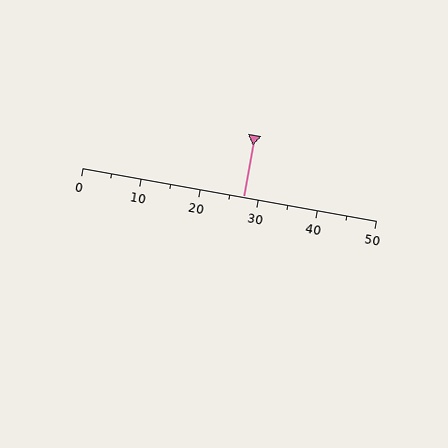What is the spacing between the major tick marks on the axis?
The major ticks are spaced 10 apart.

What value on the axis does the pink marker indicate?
The marker indicates approximately 27.5.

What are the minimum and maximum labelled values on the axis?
The axis runs from 0 to 50.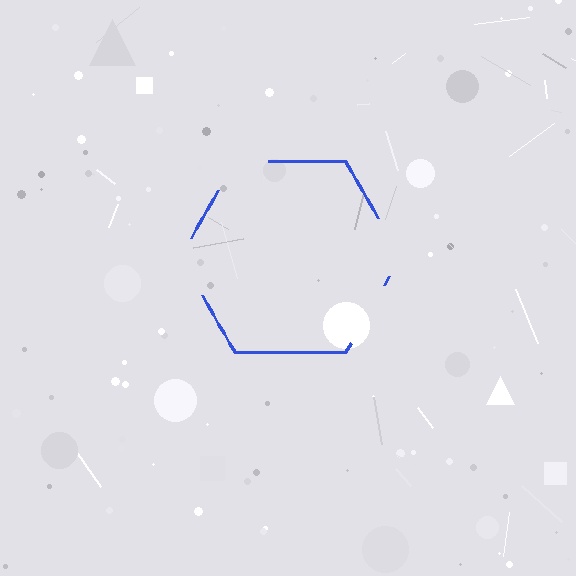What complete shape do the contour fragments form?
The contour fragments form a hexagon.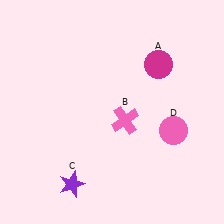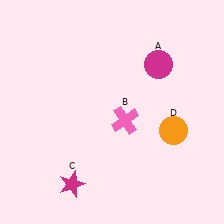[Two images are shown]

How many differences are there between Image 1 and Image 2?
There are 2 differences between the two images.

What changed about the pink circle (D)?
In Image 1, D is pink. In Image 2, it changed to orange.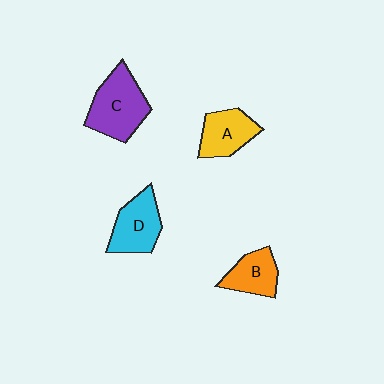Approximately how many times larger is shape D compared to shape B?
Approximately 1.2 times.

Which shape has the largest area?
Shape C (purple).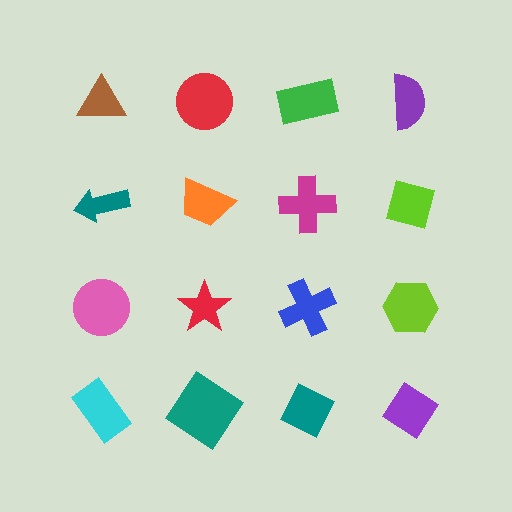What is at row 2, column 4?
A lime square.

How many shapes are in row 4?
4 shapes.